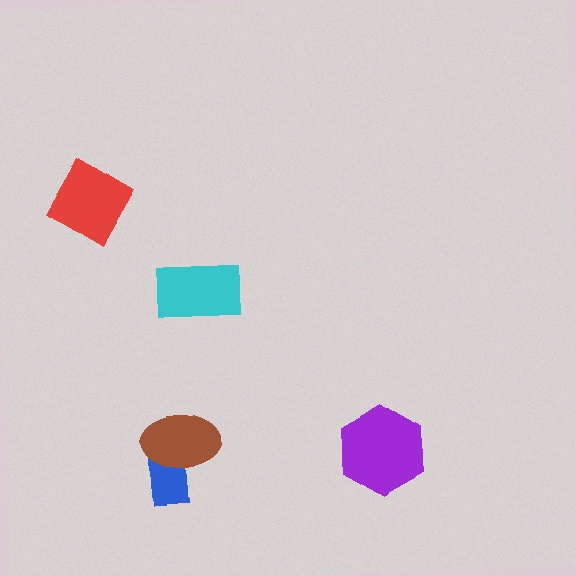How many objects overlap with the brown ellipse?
1 object overlaps with the brown ellipse.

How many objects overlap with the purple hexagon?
0 objects overlap with the purple hexagon.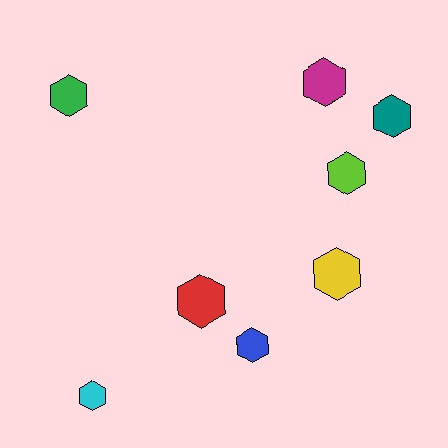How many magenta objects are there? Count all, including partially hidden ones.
There is 1 magenta object.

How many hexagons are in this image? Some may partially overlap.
There are 8 hexagons.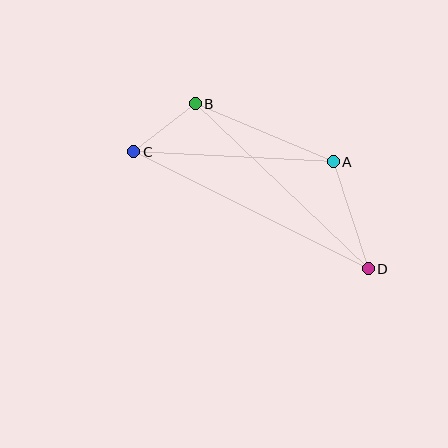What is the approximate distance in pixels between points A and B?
The distance between A and B is approximately 150 pixels.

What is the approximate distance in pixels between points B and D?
The distance between B and D is approximately 239 pixels.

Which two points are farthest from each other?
Points C and D are farthest from each other.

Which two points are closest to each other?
Points B and C are closest to each other.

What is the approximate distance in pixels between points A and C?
The distance between A and C is approximately 200 pixels.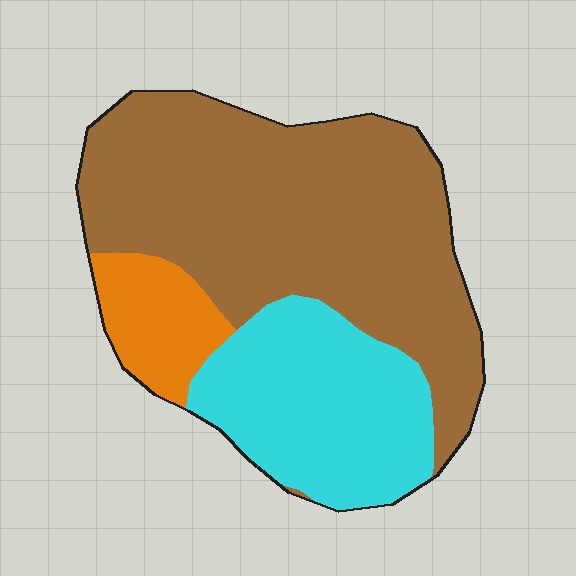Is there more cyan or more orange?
Cyan.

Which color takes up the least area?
Orange, at roughly 10%.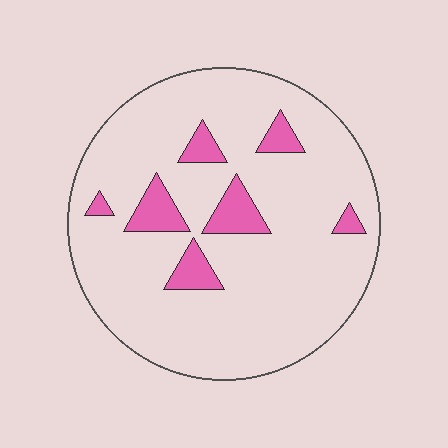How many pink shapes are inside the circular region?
7.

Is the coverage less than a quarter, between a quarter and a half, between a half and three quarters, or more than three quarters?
Less than a quarter.